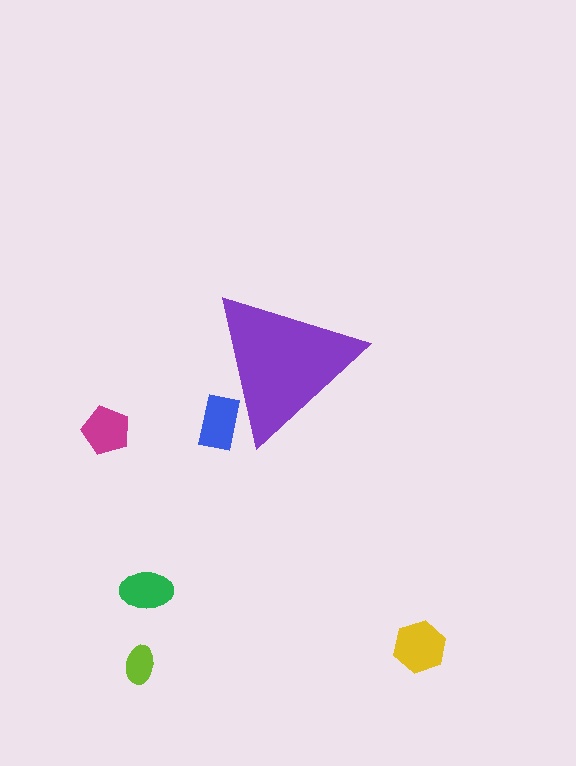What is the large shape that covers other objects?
A purple triangle.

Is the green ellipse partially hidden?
No, the green ellipse is fully visible.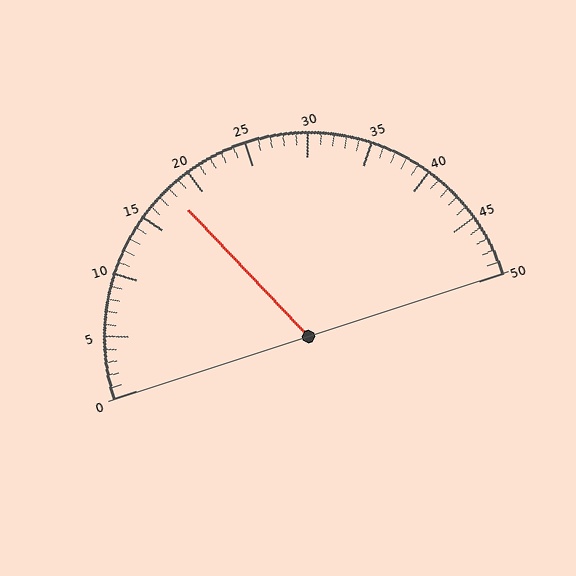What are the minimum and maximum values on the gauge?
The gauge ranges from 0 to 50.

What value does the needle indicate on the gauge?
The needle indicates approximately 18.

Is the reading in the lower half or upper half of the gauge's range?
The reading is in the lower half of the range (0 to 50).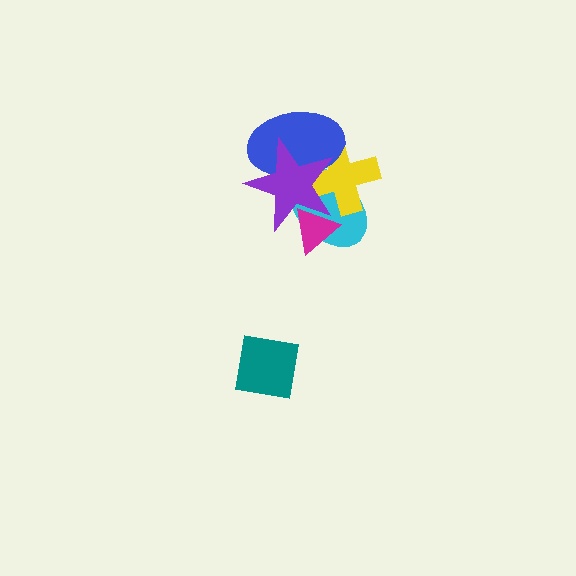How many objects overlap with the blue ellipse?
3 objects overlap with the blue ellipse.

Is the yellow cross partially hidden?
Yes, it is partially covered by another shape.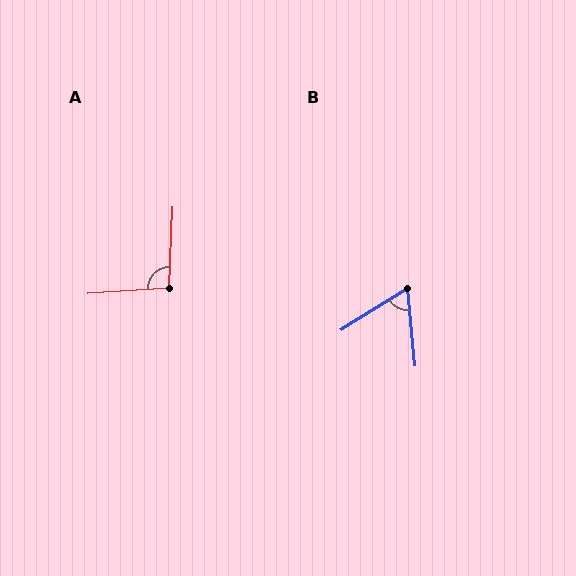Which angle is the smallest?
B, at approximately 63 degrees.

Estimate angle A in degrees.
Approximately 97 degrees.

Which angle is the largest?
A, at approximately 97 degrees.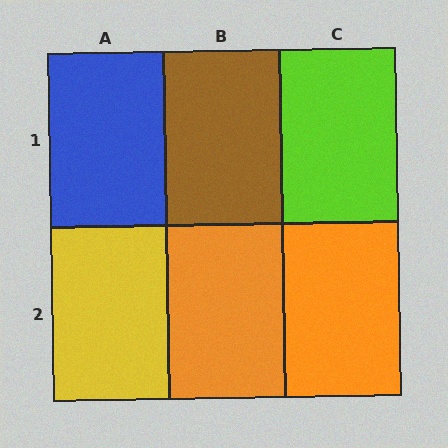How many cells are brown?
1 cell is brown.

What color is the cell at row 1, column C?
Lime.